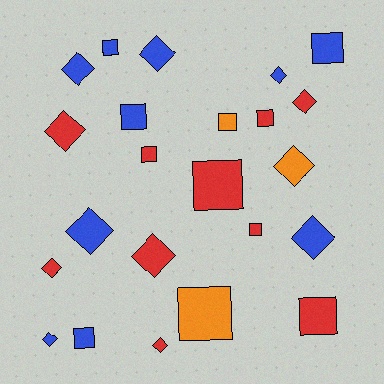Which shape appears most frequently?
Diamond, with 12 objects.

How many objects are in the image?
There are 23 objects.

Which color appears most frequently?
Blue, with 10 objects.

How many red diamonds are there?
There are 5 red diamonds.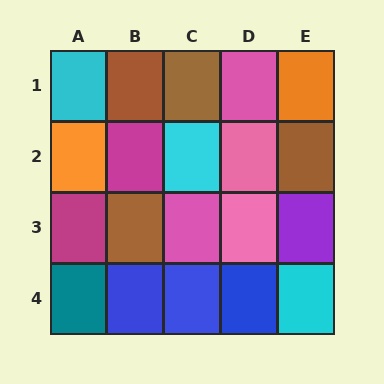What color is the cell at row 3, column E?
Purple.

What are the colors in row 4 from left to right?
Teal, blue, blue, blue, cyan.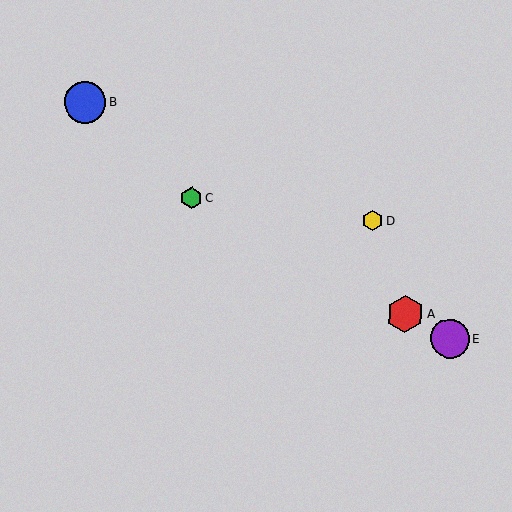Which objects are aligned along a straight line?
Objects A, C, E are aligned along a straight line.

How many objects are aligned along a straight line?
3 objects (A, C, E) are aligned along a straight line.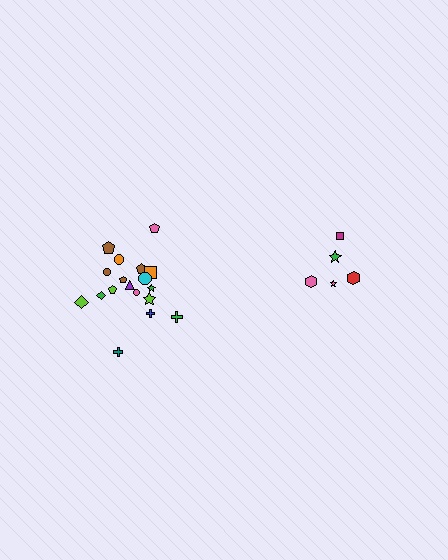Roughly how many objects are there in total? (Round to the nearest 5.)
Roughly 25 objects in total.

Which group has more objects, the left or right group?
The left group.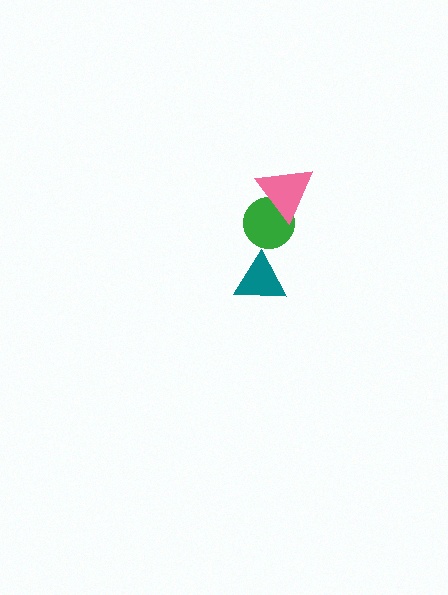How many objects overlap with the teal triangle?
0 objects overlap with the teal triangle.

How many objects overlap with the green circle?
1 object overlaps with the green circle.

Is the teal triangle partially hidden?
No, no other shape covers it.